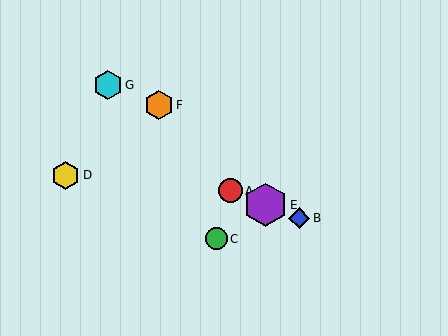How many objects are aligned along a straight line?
3 objects (A, B, E) are aligned along a straight line.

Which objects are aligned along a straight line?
Objects A, B, E are aligned along a straight line.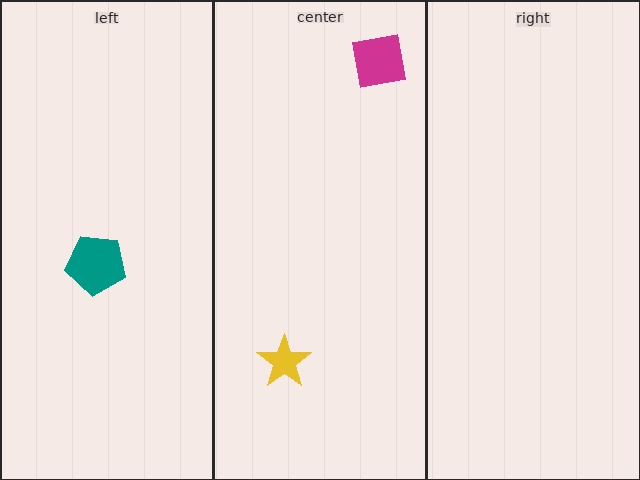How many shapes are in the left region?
1.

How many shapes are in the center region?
2.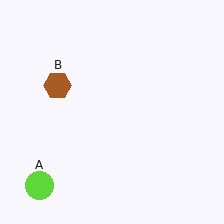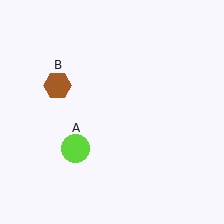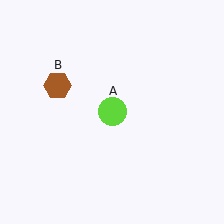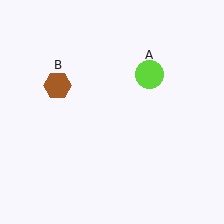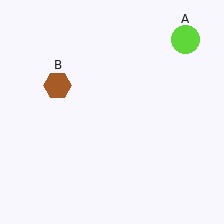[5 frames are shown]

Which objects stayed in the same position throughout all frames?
Brown hexagon (object B) remained stationary.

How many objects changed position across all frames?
1 object changed position: lime circle (object A).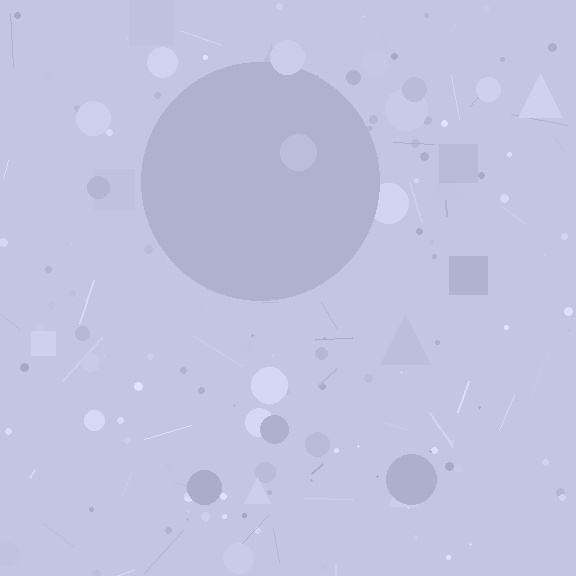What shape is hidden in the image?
A circle is hidden in the image.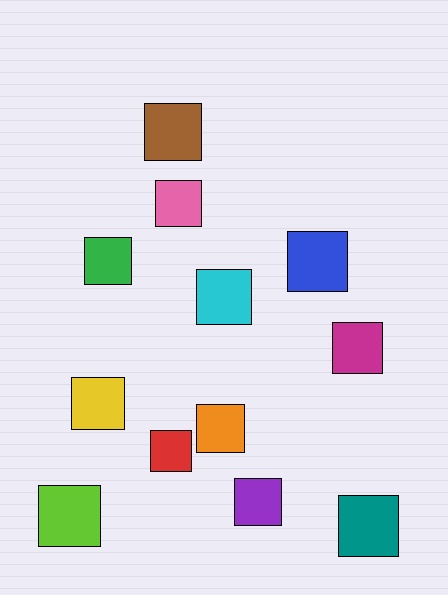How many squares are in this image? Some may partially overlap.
There are 12 squares.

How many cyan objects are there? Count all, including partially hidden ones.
There is 1 cyan object.